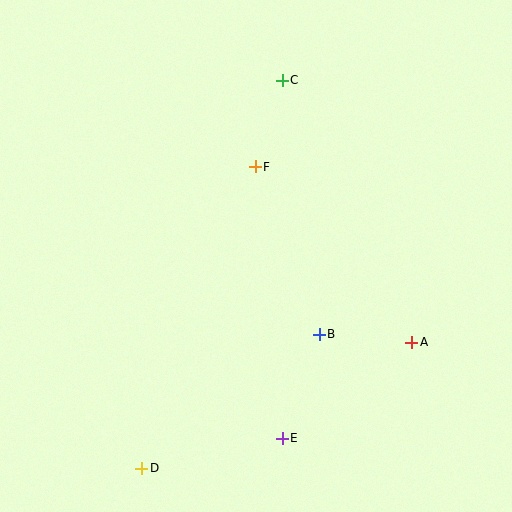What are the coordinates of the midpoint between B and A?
The midpoint between B and A is at (365, 338).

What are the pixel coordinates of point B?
Point B is at (319, 334).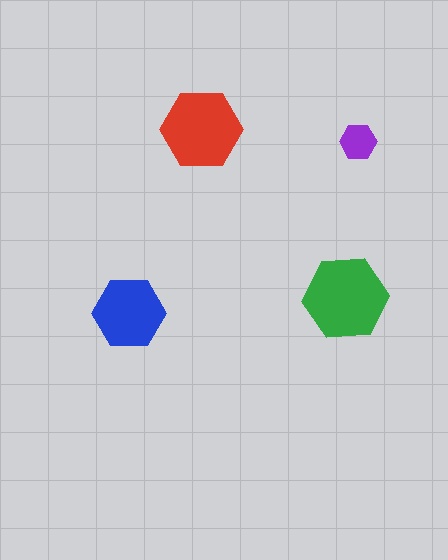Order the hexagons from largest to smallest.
the green one, the red one, the blue one, the purple one.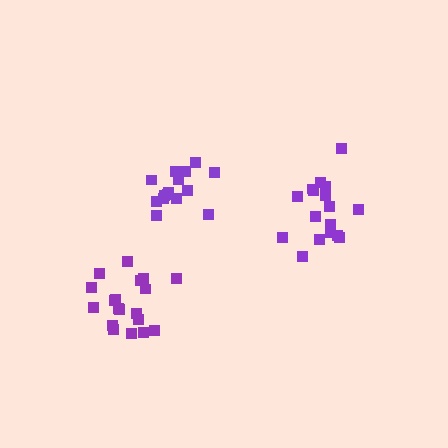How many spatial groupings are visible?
There are 3 spatial groupings.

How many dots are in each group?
Group 1: 15 dots, Group 2: 17 dots, Group 3: 19 dots (51 total).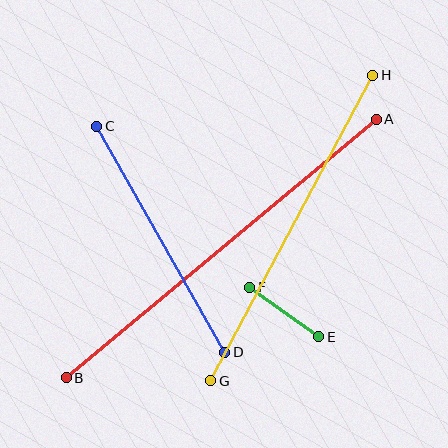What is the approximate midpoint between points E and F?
The midpoint is at approximately (284, 312) pixels.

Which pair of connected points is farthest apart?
Points A and B are farthest apart.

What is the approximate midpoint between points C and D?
The midpoint is at approximately (161, 239) pixels.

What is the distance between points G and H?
The distance is approximately 346 pixels.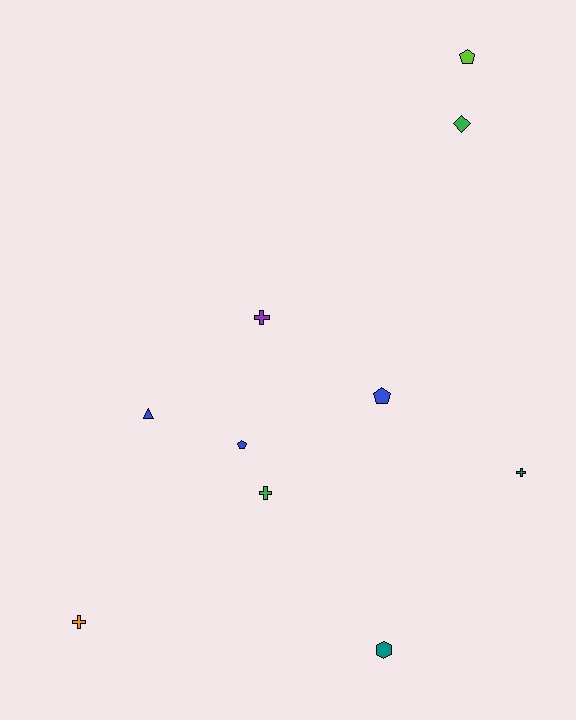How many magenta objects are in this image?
There are no magenta objects.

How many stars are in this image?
There are no stars.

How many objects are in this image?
There are 10 objects.